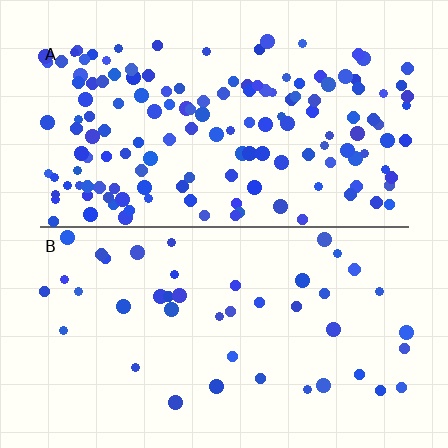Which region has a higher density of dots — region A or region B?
A (the top).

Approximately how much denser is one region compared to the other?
Approximately 3.4× — region A over region B.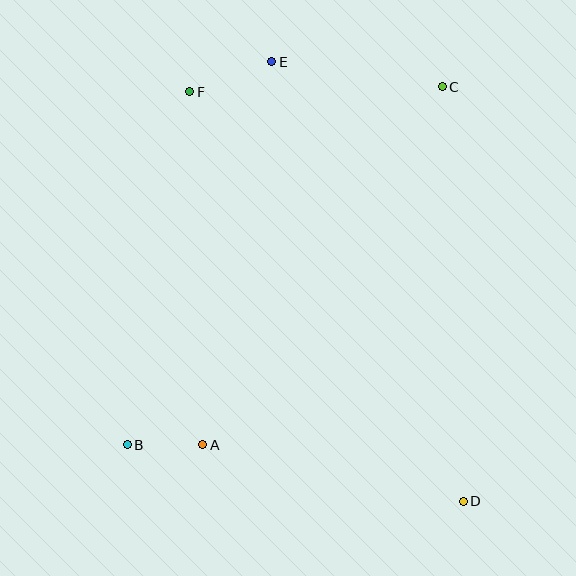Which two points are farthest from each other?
Points D and F are farthest from each other.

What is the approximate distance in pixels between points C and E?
The distance between C and E is approximately 172 pixels.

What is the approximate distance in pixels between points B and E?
The distance between B and E is approximately 409 pixels.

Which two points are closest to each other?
Points A and B are closest to each other.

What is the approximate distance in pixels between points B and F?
The distance between B and F is approximately 358 pixels.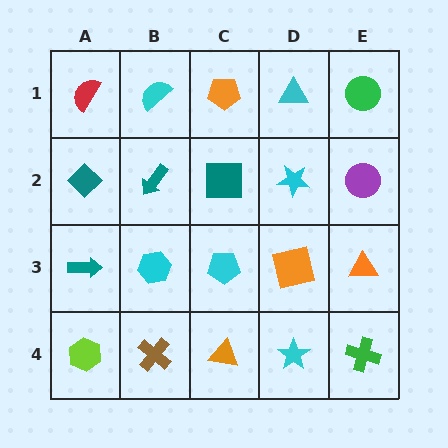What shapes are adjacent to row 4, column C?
A cyan pentagon (row 3, column C), a brown cross (row 4, column B), a cyan star (row 4, column D).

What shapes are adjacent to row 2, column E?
A green circle (row 1, column E), an orange triangle (row 3, column E), a cyan star (row 2, column D).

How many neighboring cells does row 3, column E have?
3.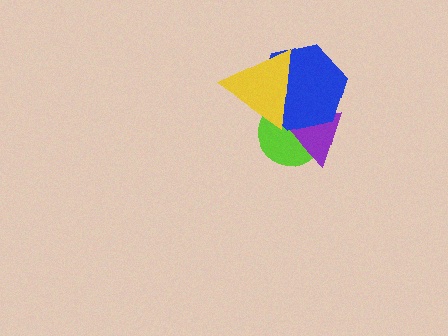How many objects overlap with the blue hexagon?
3 objects overlap with the blue hexagon.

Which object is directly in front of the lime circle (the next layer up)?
The purple triangle is directly in front of the lime circle.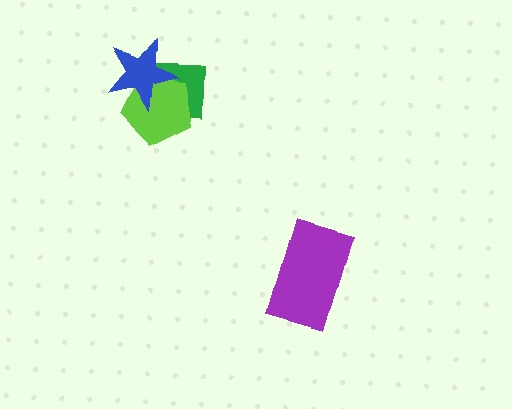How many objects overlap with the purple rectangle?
0 objects overlap with the purple rectangle.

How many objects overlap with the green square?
2 objects overlap with the green square.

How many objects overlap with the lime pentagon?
2 objects overlap with the lime pentagon.